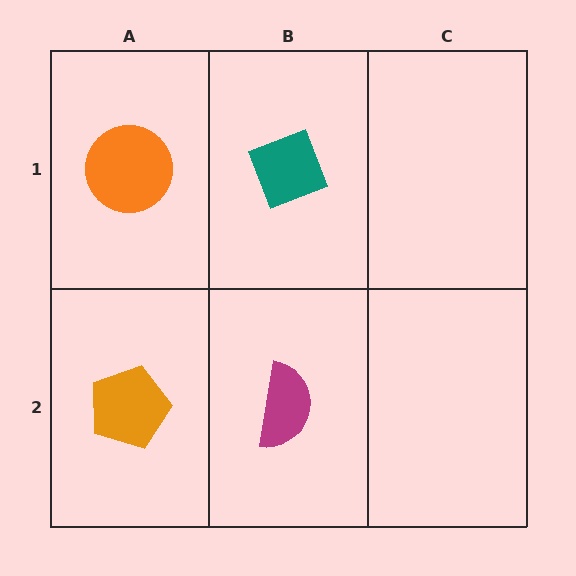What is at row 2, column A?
An orange pentagon.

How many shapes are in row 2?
2 shapes.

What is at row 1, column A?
An orange circle.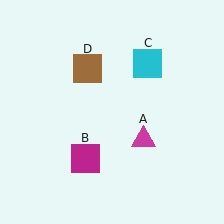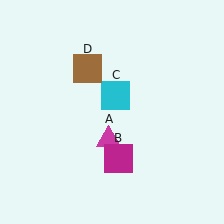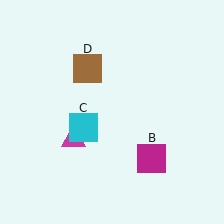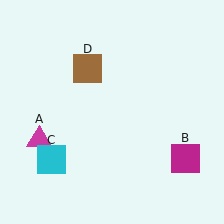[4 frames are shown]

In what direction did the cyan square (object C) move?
The cyan square (object C) moved down and to the left.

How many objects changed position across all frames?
3 objects changed position: magenta triangle (object A), magenta square (object B), cyan square (object C).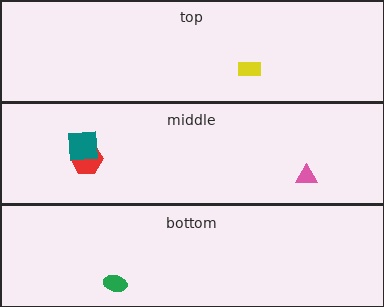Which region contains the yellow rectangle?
The top region.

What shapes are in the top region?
The yellow rectangle.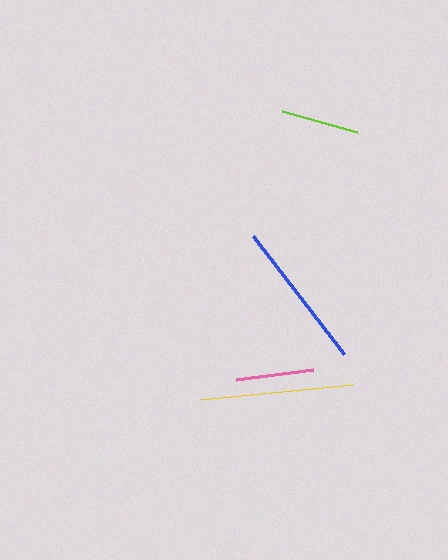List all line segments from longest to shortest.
From longest to shortest: yellow, blue, pink, lime.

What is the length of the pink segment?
The pink segment is approximately 78 pixels long.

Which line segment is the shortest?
The lime line is the shortest at approximately 78 pixels.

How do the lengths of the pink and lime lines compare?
The pink and lime lines are approximately the same length.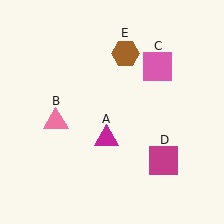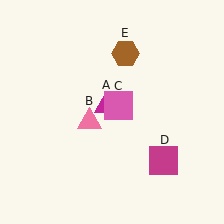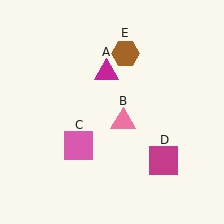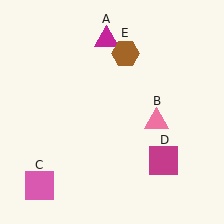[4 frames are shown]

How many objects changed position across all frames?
3 objects changed position: magenta triangle (object A), pink triangle (object B), pink square (object C).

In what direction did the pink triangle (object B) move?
The pink triangle (object B) moved right.